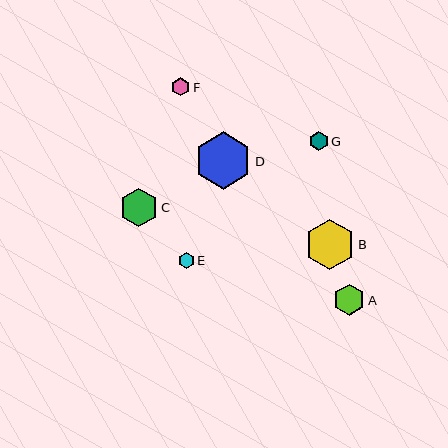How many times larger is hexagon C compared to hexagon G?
Hexagon C is approximately 2.0 times the size of hexagon G.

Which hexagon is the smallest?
Hexagon E is the smallest with a size of approximately 16 pixels.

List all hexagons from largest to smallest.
From largest to smallest: D, B, C, A, G, F, E.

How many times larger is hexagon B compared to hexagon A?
Hexagon B is approximately 1.6 times the size of hexagon A.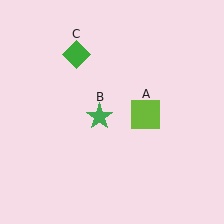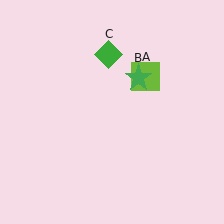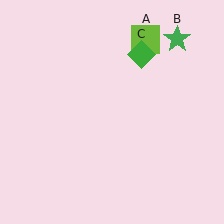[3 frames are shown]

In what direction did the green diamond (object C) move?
The green diamond (object C) moved right.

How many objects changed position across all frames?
3 objects changed position: lime square (object A), green star (object B), green diamond (object C).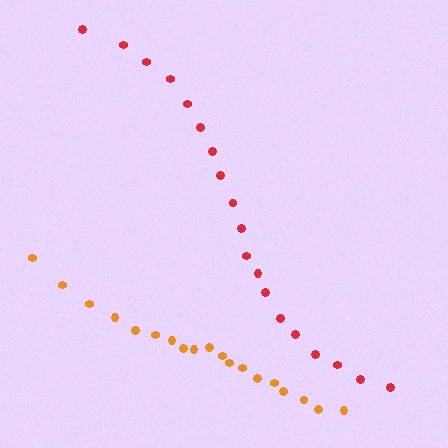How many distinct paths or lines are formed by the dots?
There are 2 distinct paths.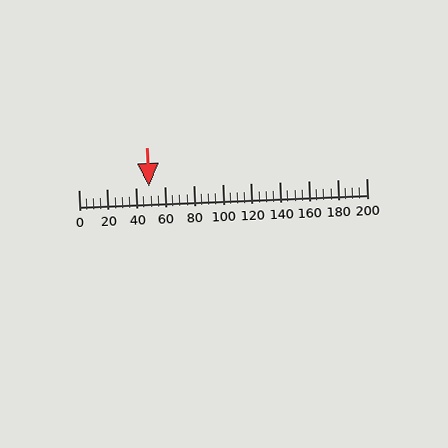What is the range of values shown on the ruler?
The ruler shows values from 0 to 200.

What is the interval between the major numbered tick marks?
The major tick marks are spaced 20 units apart.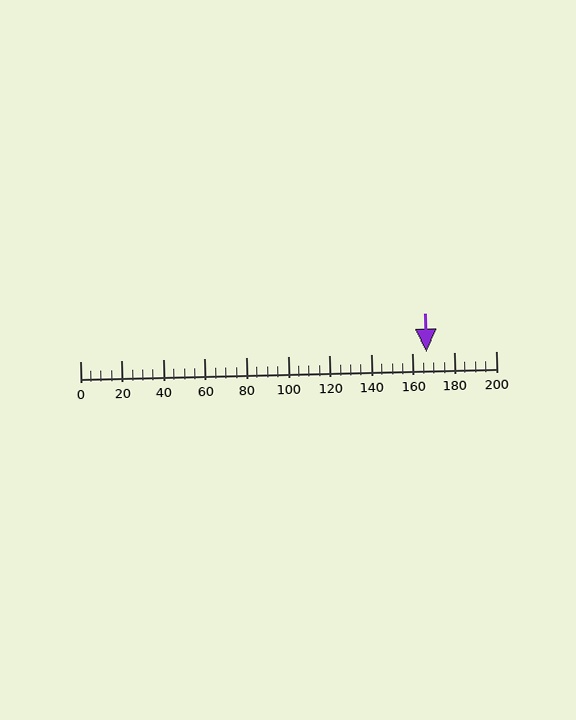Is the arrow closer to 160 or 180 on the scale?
The arrow is closer to 160.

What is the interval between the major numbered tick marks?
The major tick marks are spaced 20 units apart.